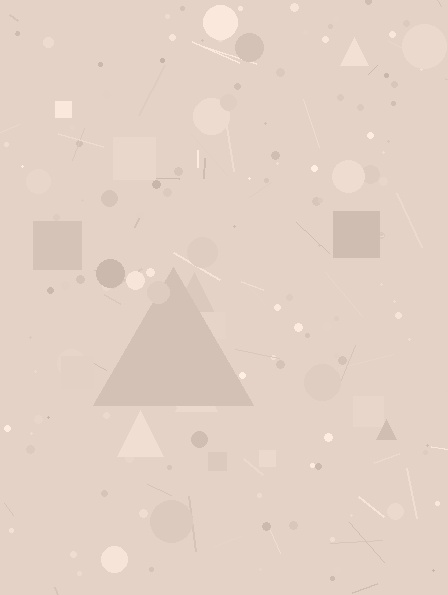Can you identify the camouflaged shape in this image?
The camouflaged shape is a triangle.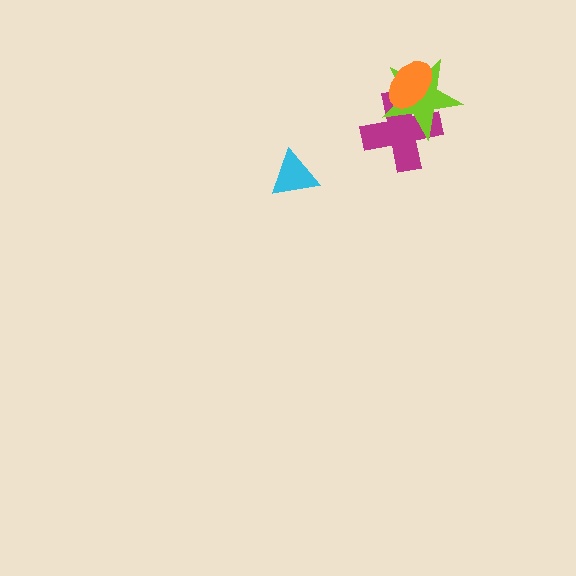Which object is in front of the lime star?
The orange ellipse is in front of the lime star.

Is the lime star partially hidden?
Yes, it is partially covered by another shape.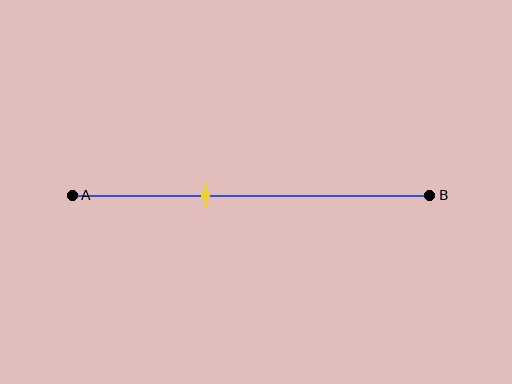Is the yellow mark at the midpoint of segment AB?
No, the mark is at about 35% from A, not at the 50% midpoint.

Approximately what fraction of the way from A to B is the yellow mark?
The yellow mark is approximately 35% of the way from A to B.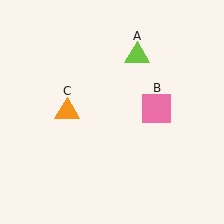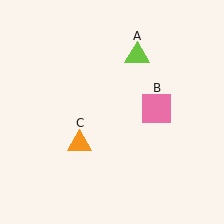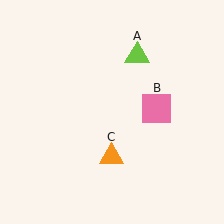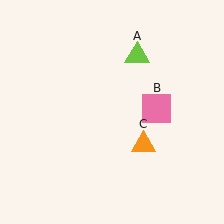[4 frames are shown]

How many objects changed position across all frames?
1 object changed position: orange triangle (object C).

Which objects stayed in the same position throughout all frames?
Lime triangle (object A) and pink square (object B) remained stationary.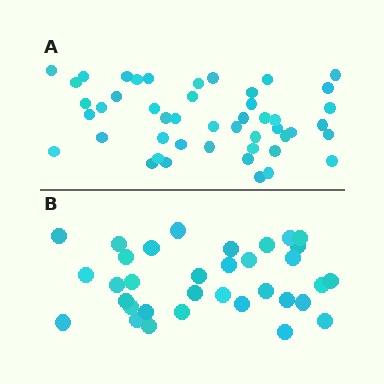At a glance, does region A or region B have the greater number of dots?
Region A (the top region) has more dots.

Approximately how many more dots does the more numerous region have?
Region A has approximately 15 more dots than region B.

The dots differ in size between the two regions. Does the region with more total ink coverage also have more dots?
No. Region B has more total ink coverage because its dots are larger, but region A actually contains more individual dots. Total area can be misleading — the number of items is what matters here.